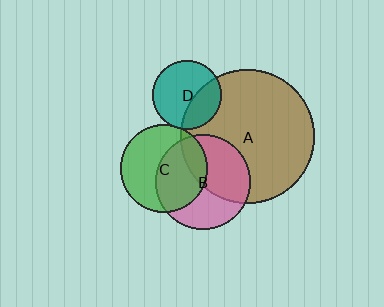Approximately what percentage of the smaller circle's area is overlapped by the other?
Approximately 5%.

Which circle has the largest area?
Circle A (brown).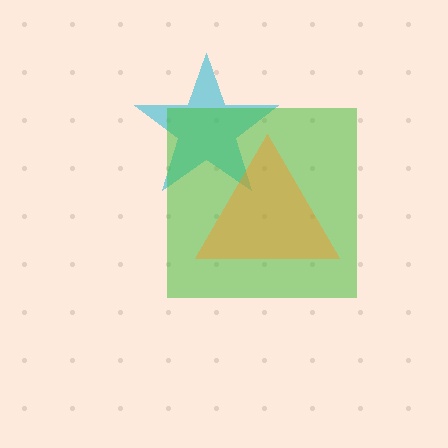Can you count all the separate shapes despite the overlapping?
Yes, there are 3 separate shapes.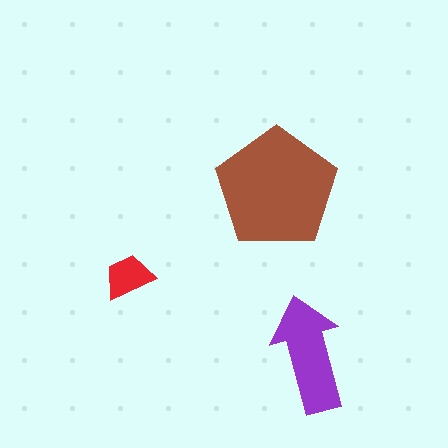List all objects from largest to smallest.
The brown pentagon, the purple arrow, the red trapezoid.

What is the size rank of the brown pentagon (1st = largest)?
1st.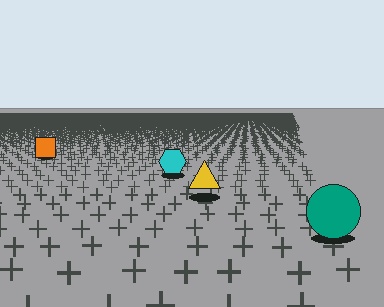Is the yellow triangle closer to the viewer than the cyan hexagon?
Yes. The yellow triangle is closer — you can tell from the texture gradient: the ground texture is coarser near it.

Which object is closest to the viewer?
The teal circle is closest. The texture marks near it are larger and more spread out.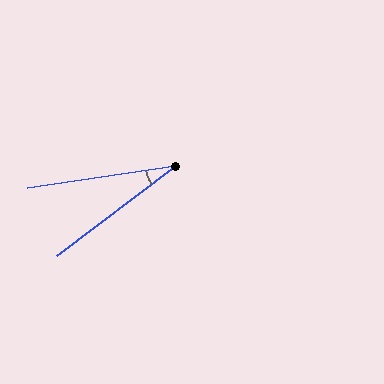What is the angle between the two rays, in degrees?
Approximately 29 degrees.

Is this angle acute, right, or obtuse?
It is acute.